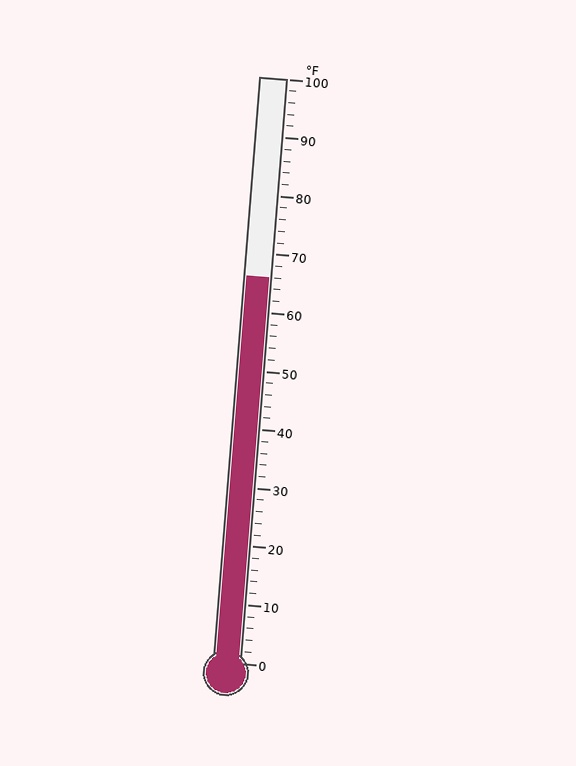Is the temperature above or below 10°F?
The temperature is above 10°F.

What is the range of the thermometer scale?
The thermometer scale ranges from 0°F to 100°F.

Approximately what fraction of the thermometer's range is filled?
The thermometer is filled to approximately 65% of its range.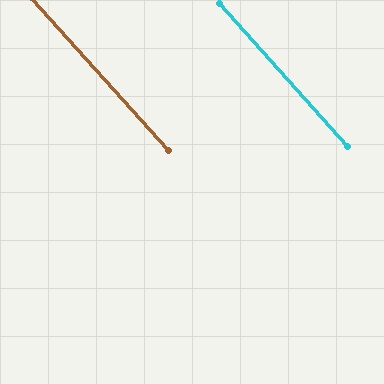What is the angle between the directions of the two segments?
Approximately 0 degrees.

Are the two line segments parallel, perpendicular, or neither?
Parallel — their directions differ by only 0.0°.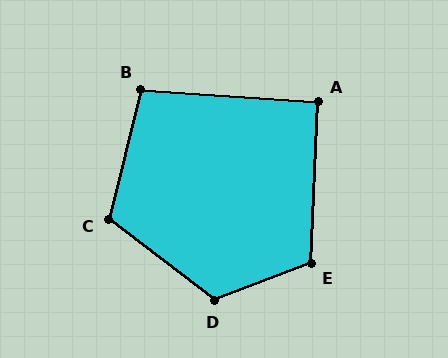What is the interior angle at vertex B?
Approximately 100 degrees (obtuse).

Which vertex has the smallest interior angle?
A, at approximately 92 degrees.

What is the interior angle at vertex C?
Approximately 114 degrees (obtuse).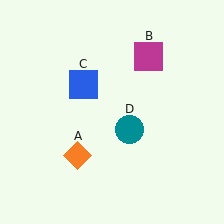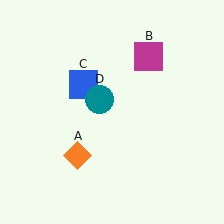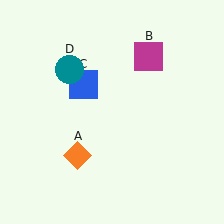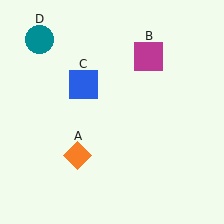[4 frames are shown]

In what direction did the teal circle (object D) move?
The teal circle (object D) moved up and to the left.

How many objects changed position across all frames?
1 object changed position: teal circle (object D).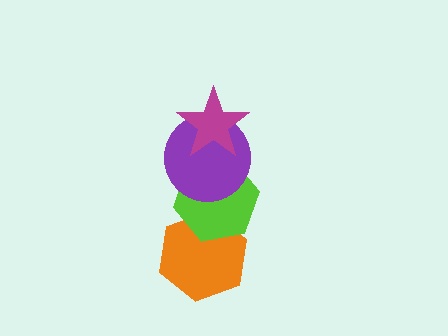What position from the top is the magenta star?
The magenta star is 1st from the top.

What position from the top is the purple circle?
The purple circle is 2nd from the top.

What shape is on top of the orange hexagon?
The lime hexagon is on top of the orange hexagon.